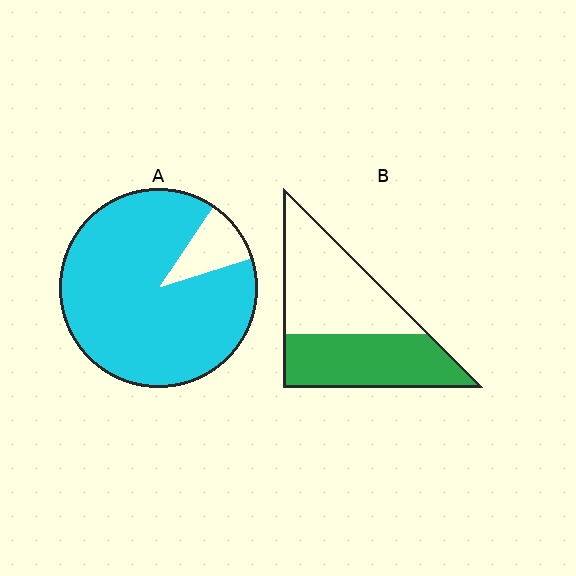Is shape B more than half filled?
Roughly half.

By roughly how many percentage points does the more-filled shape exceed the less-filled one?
By roughly 45 percentage points (A over B).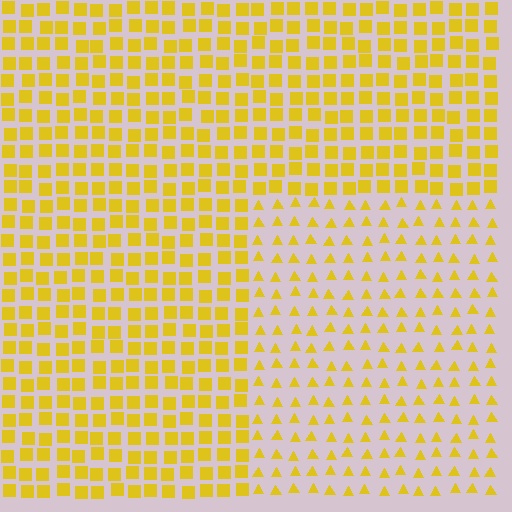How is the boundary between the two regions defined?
The boundary is defined by a change in element shape: triangles inside vs. squares outside. All elements share the same color and spacing.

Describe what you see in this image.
The image is filled with small yellow elements arranged in a uniform grid. A rectangle-shaped region contains triangles, while the surrounding area contains squares. The boundary is defined purely by the change in element shape.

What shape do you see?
I see a rectangle.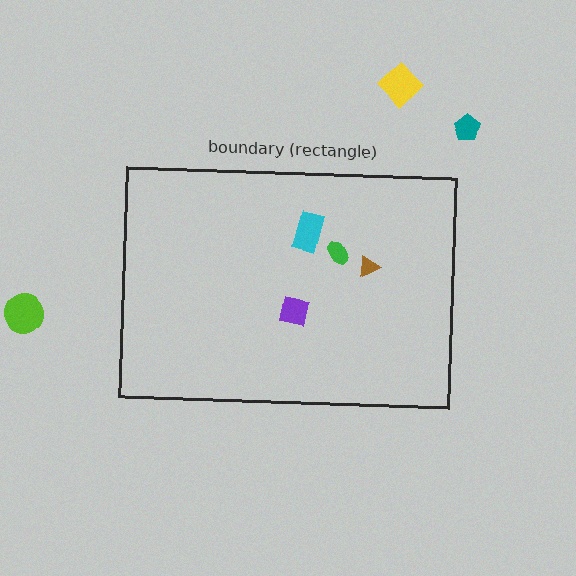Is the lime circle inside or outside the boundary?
Outside.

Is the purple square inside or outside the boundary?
Inside.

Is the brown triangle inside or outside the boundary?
Inside.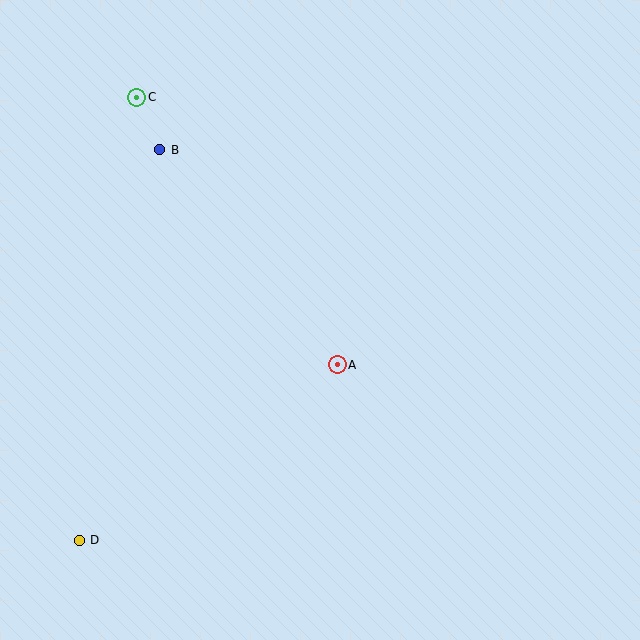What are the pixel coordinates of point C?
Point C is at (137, 97).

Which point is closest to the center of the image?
Point A at (337, 365) is closest to the center.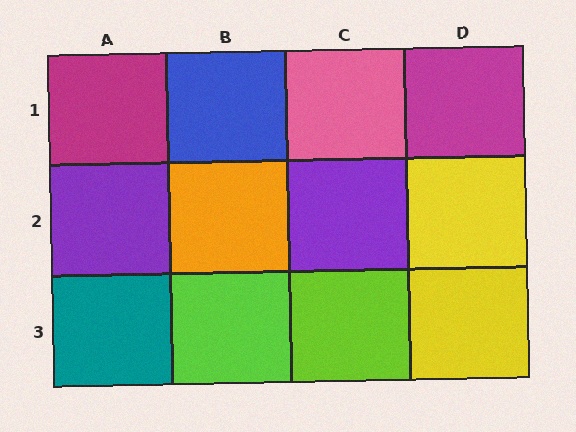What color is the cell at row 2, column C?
Purple.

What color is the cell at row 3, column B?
Lime.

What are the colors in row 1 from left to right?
Magenta, blue, pink, magenta.